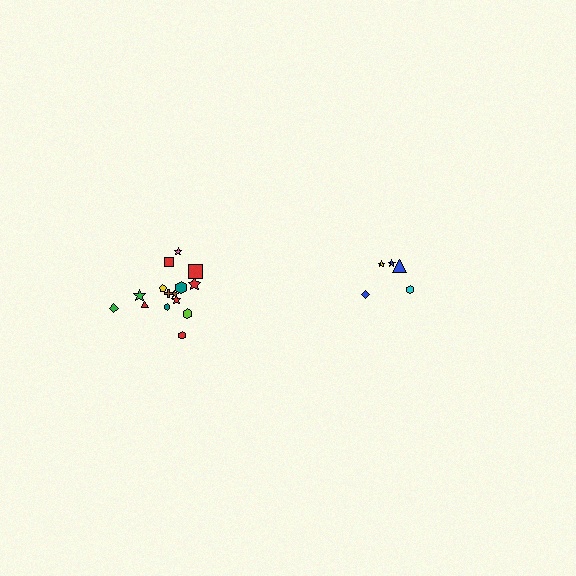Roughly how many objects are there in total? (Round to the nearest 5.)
Roughly 20 objects in total.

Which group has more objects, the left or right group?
The left group.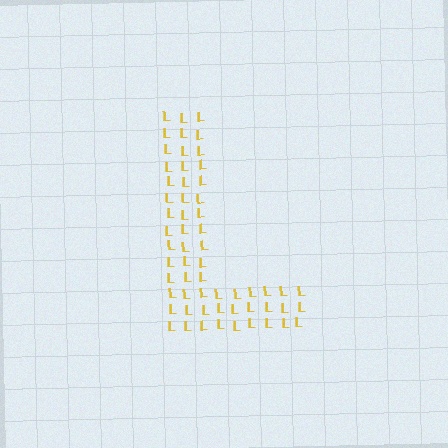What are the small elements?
The small elements are letter L's.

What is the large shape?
The large shape is the letter L.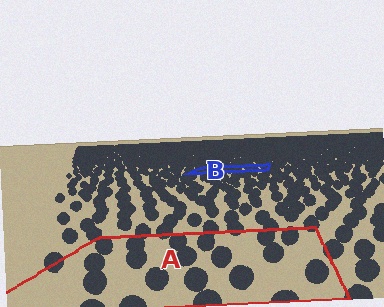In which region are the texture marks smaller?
The texture marks are smaller in region B, because it is farther away.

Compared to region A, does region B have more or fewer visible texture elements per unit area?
Region B has more texture elements per unit area — they are packed more densely because it is farther away.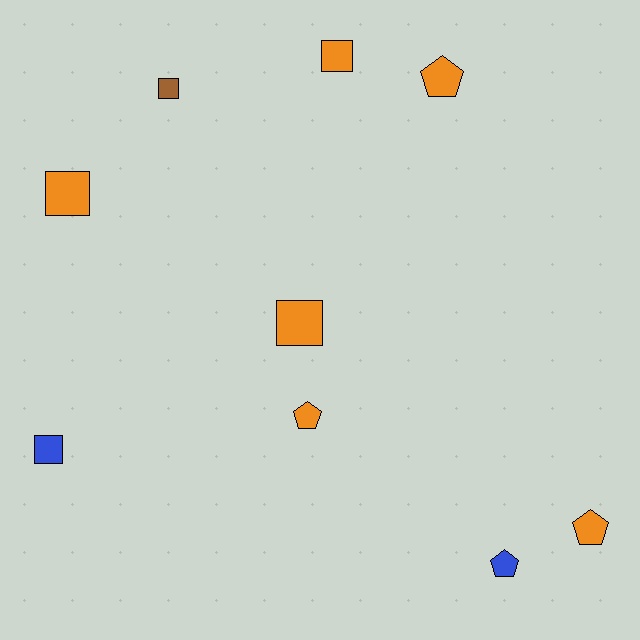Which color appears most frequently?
Orange, with 6 objects.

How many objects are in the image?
There are 9 objects.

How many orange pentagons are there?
There are 3 orange pentagons.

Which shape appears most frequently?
Square, with 5 objects.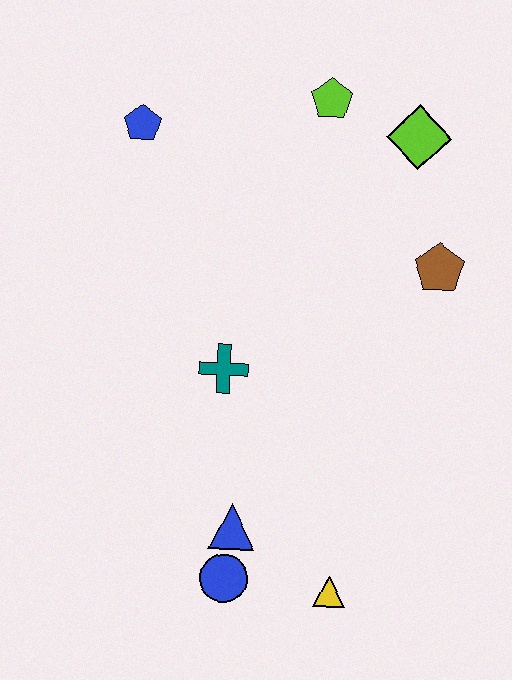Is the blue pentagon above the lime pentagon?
No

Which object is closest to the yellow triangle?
The blue circle is closest to the yellow triangle.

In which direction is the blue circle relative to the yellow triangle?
The blue circle is to the left of the yellow triangle.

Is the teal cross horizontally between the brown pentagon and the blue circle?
No